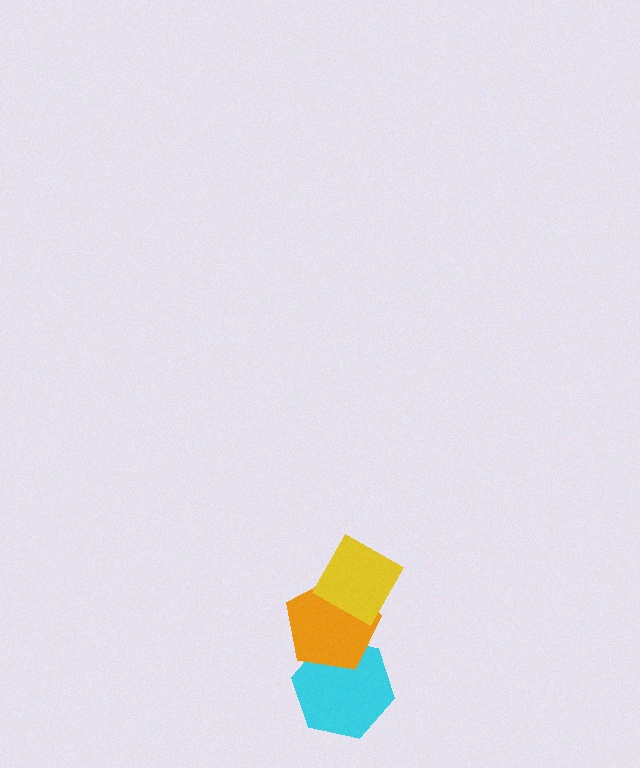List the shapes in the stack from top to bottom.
From top to bottom: the yellow diamond, the orange pentagon, the cyan hexagon.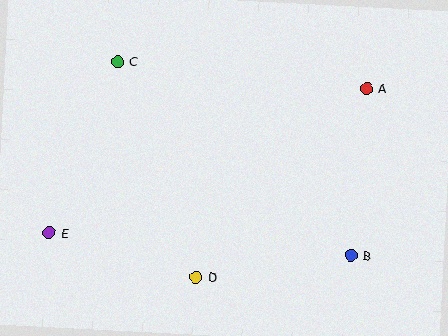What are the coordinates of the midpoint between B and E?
The midpoint between B and E is at (200, 244).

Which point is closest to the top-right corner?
Point A is closest to the top-right corner.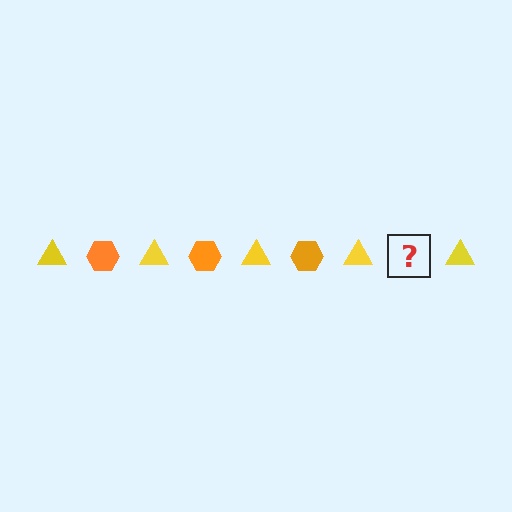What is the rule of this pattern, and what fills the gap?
The rule is that the pattern alternates between yellow triangle and orange hexagon. The gap should be filled with an orange hexagon.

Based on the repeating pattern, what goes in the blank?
The blank should be an orange hexagon.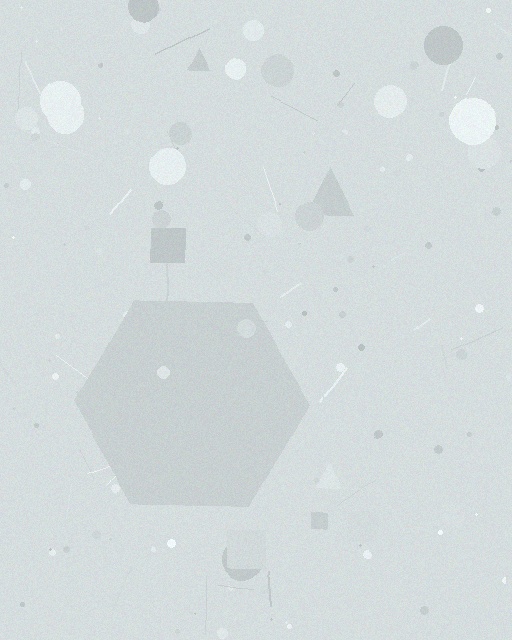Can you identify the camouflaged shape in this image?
The camouflaged shape is a hexagon.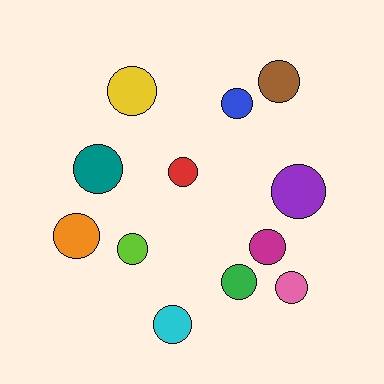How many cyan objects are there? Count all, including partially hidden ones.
There is 1 cyan object.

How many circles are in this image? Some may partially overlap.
There are 12 circles.